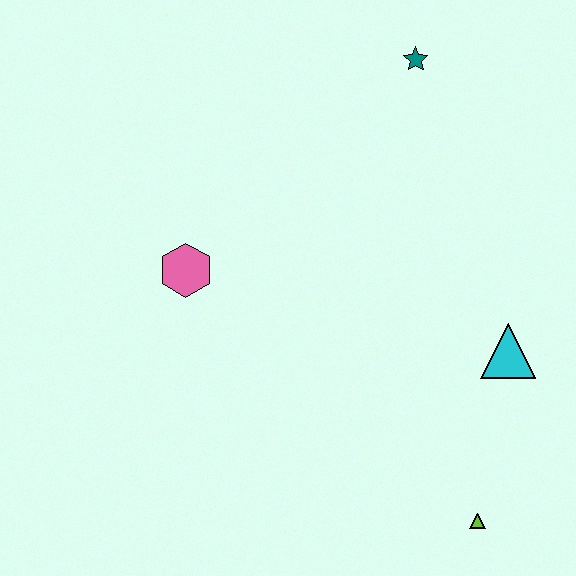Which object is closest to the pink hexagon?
The teal star is closest to the pink hexagon.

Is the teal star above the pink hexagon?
Yes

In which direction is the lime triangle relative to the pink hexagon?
The lime triangle is to the right of the pink hexagon.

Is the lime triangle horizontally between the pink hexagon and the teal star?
No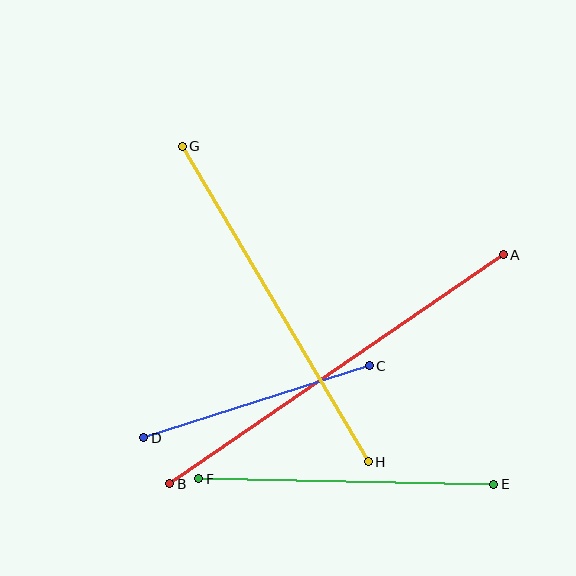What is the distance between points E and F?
The distance is approximately 295 pixels.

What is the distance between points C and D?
The distance is approximately 237 pixels.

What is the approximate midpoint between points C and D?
The midpoint is at approximately (256, 402) pixels.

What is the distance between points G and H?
The distance is approximately 366 pixels.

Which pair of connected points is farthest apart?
Points A and B are farthest apart.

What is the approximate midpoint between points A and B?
The midpoint is at approximately (337, 369) pixels.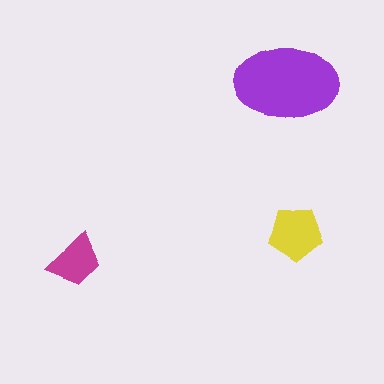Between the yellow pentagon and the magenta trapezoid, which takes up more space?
The yellow pentagon.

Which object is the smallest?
The magenta trapezoid.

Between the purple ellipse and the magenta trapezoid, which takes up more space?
The purple ellipse.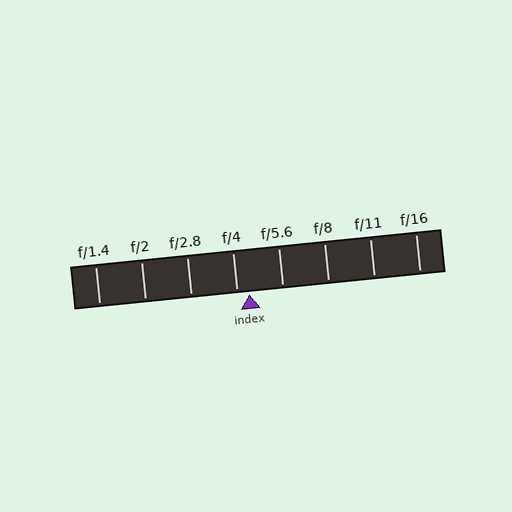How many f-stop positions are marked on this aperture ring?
There are 8 f-stop positions marked.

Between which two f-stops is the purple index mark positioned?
The index mark is between f/4 and f/5.6.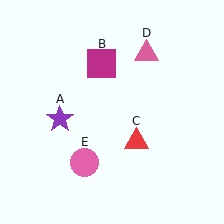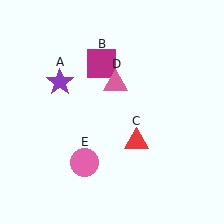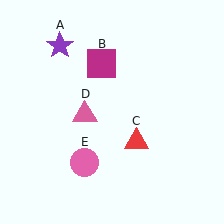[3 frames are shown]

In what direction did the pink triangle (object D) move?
The pink triangle (object D) moved down and to the left.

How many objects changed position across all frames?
2 objects changed position: purple star (object A), pink triangle (object D).